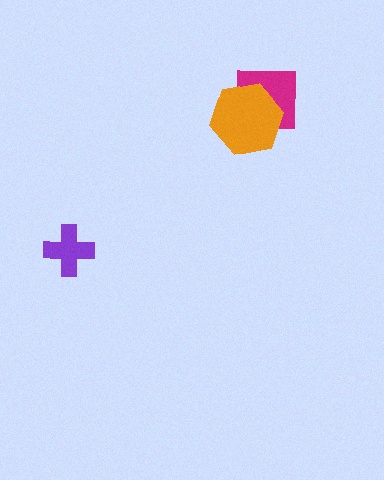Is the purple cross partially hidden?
No, no other shape covers it.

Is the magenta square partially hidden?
Yes, it is partially covered by another shape.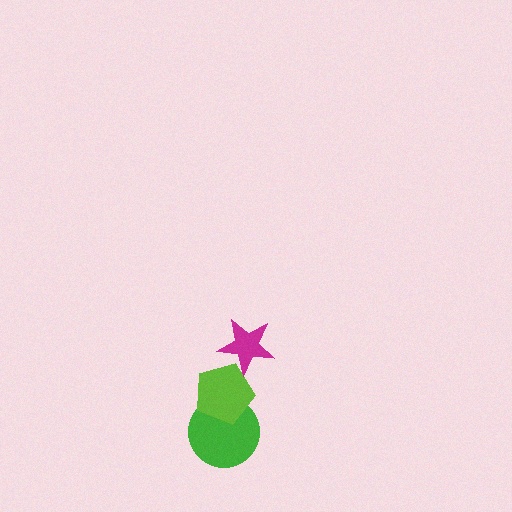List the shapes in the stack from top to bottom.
From top to bottom: the magenta star, the lime pentagon, the green circle.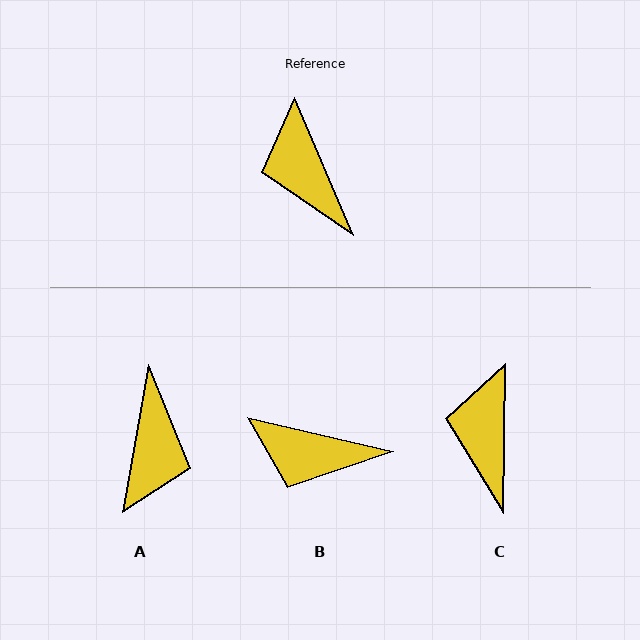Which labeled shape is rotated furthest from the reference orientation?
A, about 147 degrees away.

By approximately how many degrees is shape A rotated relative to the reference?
Approximately 147 degrees counter-clockwise.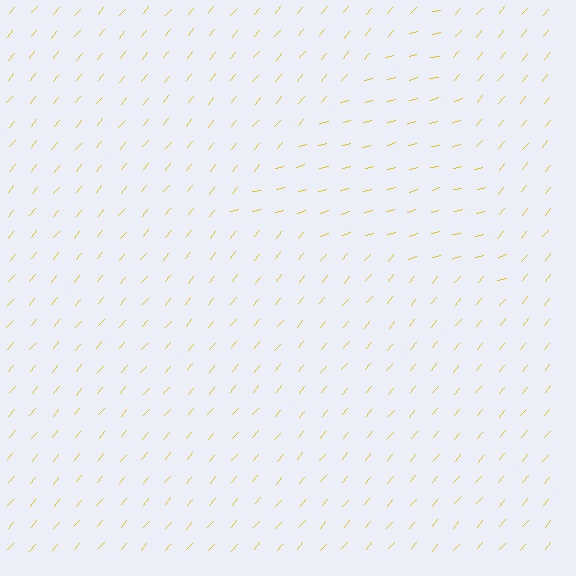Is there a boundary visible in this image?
Yes, there is a texture boundary formed by a change in line orientation.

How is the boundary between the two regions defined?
The boundary is defined purely by a change in line orientation (approximately 36 degrees difference). All lines are the same color and thickness.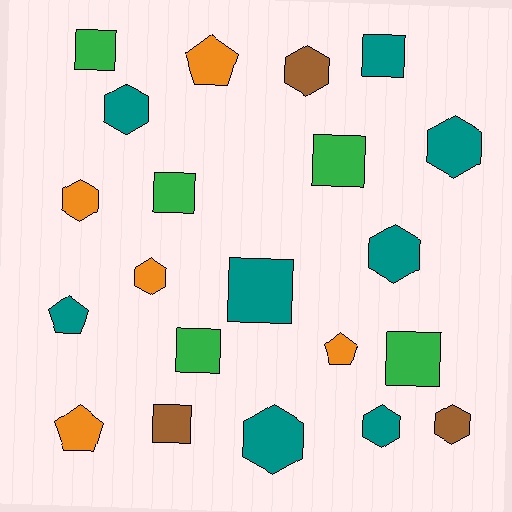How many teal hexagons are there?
There are 5 teal hexagons.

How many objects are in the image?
There are 21 objects.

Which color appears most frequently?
Teal, with 8 objects.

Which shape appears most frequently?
Hexagon, with 9 objects.